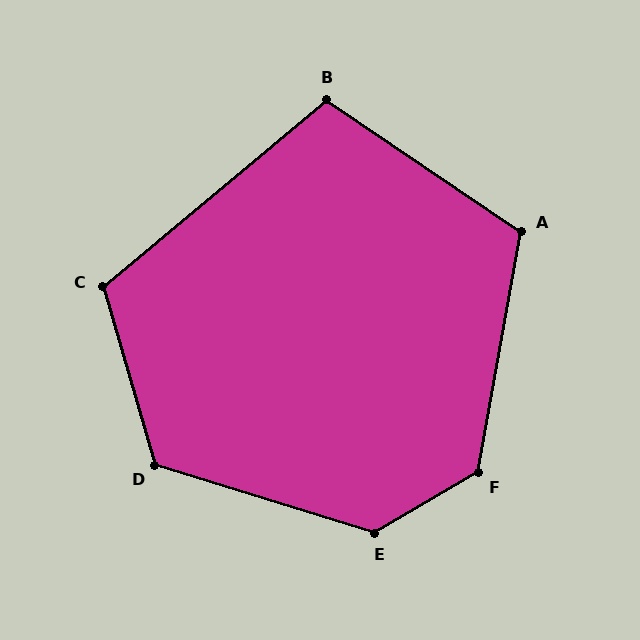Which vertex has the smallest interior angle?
B, at approximately 106 degrees.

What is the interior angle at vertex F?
Approximately 130 degrees (obtuse).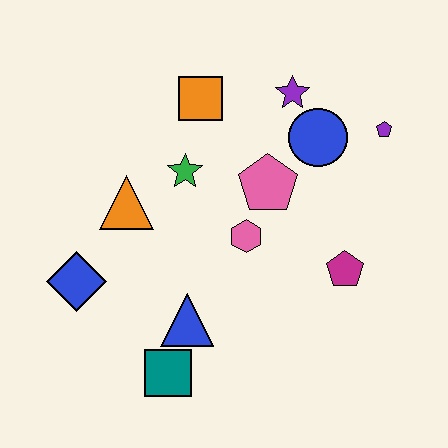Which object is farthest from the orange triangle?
The purple pentagon is farthest from the orange triangle.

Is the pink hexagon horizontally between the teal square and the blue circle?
Yes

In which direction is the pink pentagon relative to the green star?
The pink pentagon is to the right of the green star.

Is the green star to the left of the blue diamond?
No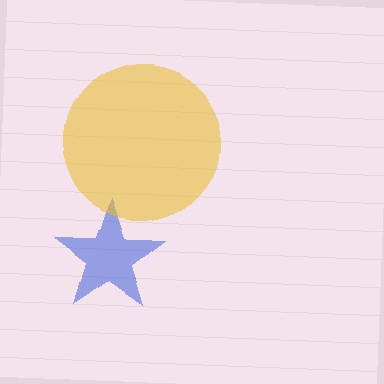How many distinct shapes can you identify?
There are 2 distinct shapes: a blue star, a yellow circle.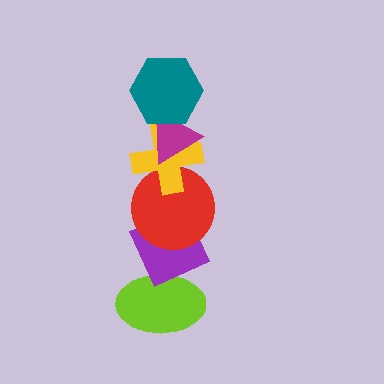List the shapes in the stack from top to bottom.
From top to bottom: the teal hexagon, the magenta triangle, the yellow cross, the red circle, the purple diamond, the lime ellipse.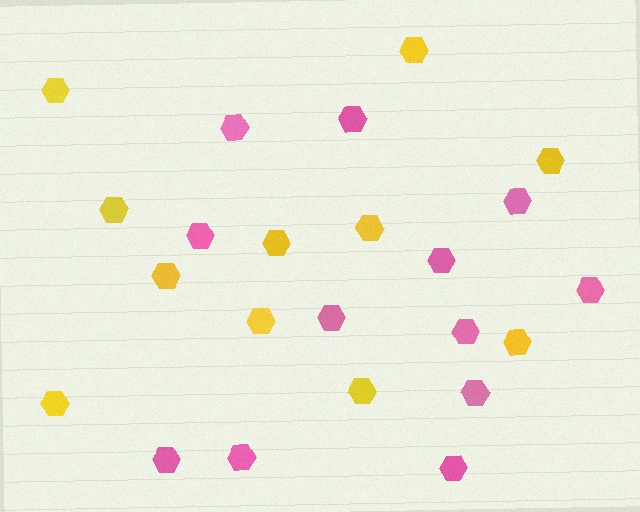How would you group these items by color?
There are 2 groups: one group of pink hexagons (12) and one group of yellow hexagons (11).